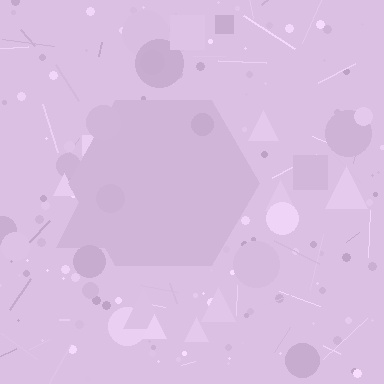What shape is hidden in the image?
A hexagon is hidden in the image.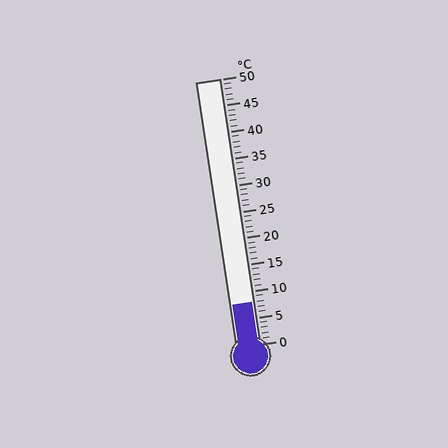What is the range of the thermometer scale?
The thermometer scale ranges from 0°C to 50°C.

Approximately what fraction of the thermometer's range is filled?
The thermometer is filled to approximately 15% of its range.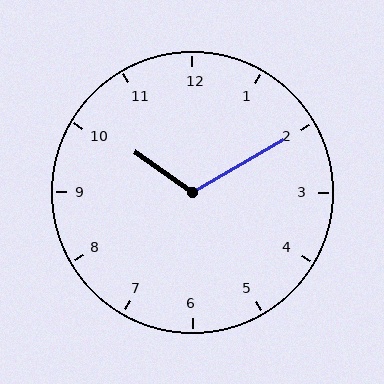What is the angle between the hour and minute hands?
Approximately 115 degrees.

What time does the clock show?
10:10.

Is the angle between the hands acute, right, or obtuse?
It is obtuse.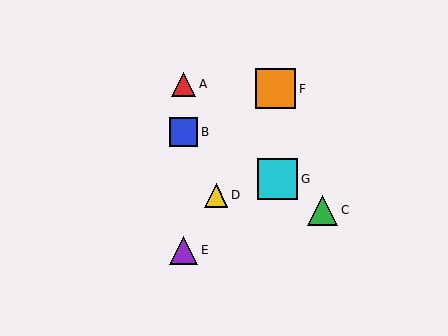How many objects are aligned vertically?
3 objects (A, B, E) are aligned vertically.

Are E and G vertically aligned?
No, E is at x≈184 and G is at x≈277.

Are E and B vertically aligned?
Yes, both are at x≈184.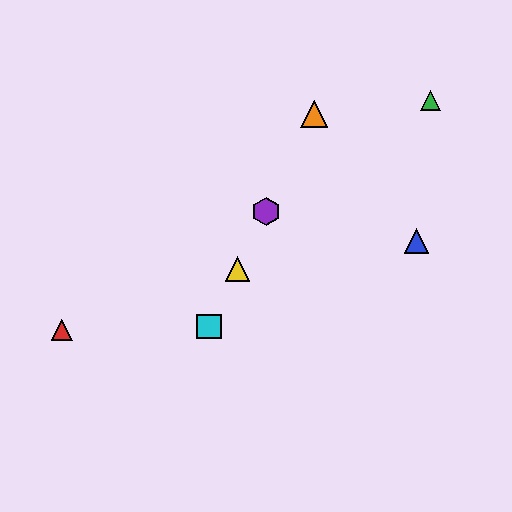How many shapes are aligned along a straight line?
4 shapes (the yellow triangle, the purple hexagon, the orange triangle, the cyan square) are aligned along a straight line.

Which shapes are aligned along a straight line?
The yellow triangle, the purple hexagon, the orange triangle, the cyan square are aligned along a straight line.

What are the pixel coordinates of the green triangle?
The green triangle is at (430, 101).